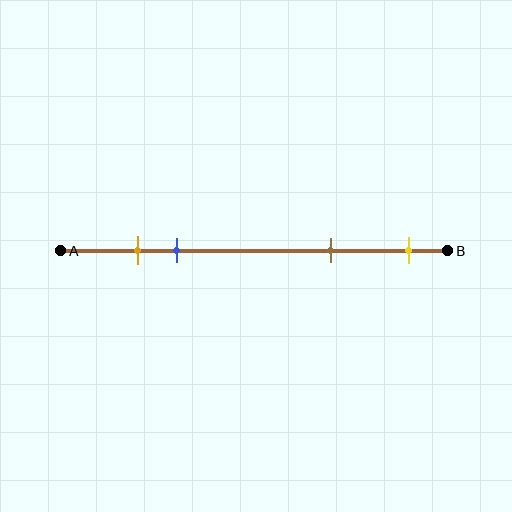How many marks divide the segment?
There are 4 marks dividing the segment.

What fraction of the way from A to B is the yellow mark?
The yellow mark is approximately 90% (0.9) of the way from A to B.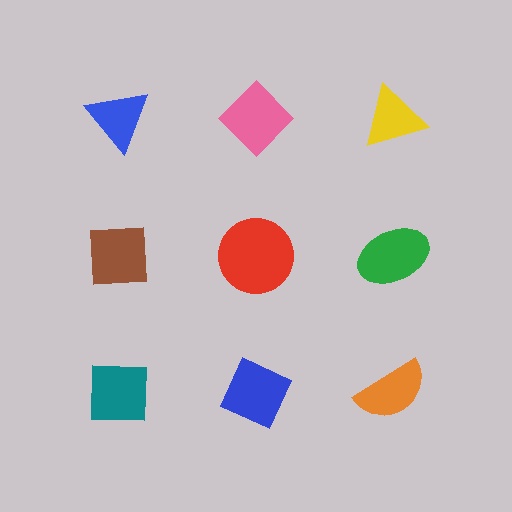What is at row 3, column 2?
A blue diamond.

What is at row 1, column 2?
A pink diamond.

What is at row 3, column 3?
An orange semicircle.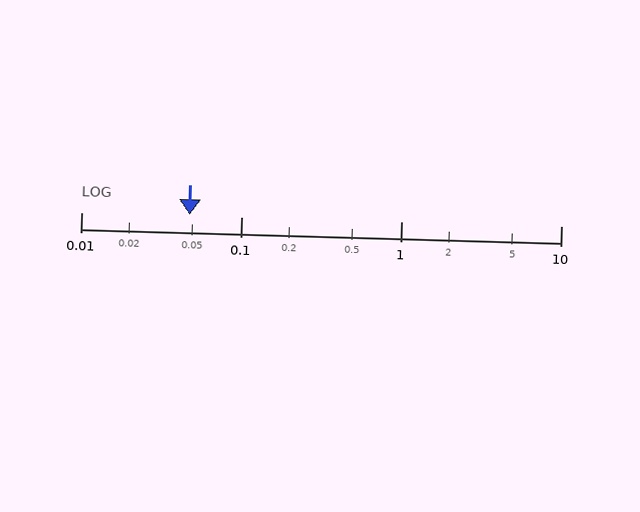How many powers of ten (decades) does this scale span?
The scale spans 3 decades, from 0.01 to 10.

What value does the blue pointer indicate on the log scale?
The pointer indicates approximately 0.048.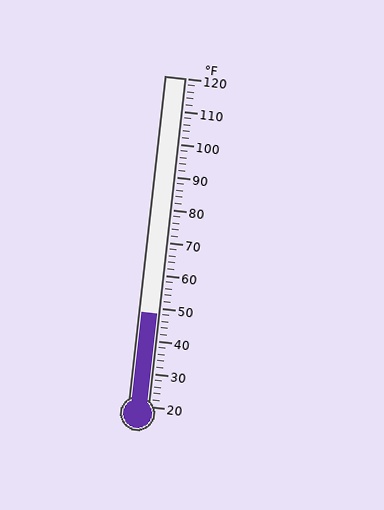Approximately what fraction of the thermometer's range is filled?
The thermometer is filled to approximately 30% of its range.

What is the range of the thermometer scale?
The thermometer scale ranges from 20°F to 120°F.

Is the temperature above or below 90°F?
The temperature is below 90°F.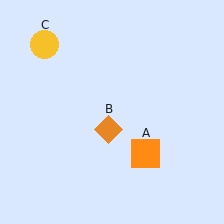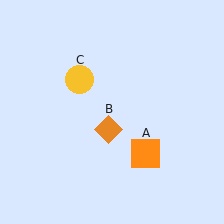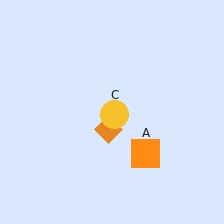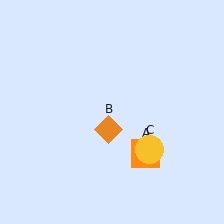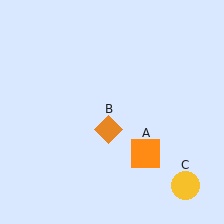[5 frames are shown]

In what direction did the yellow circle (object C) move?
The yellow circle (object C) moved down and to the right.